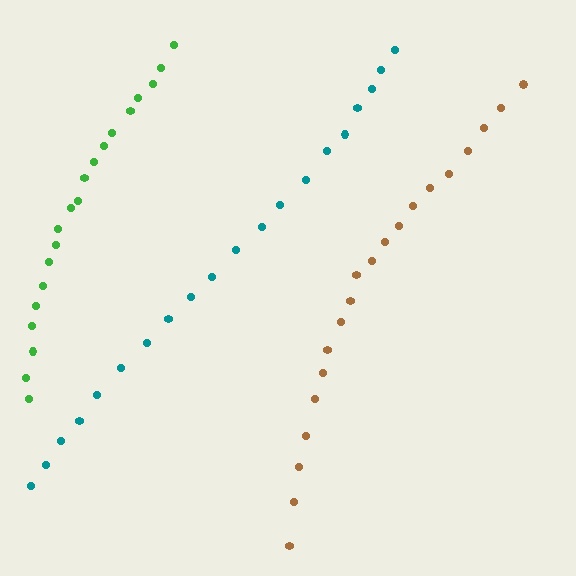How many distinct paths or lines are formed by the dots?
There are 3 distinct paths.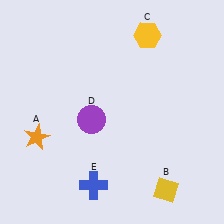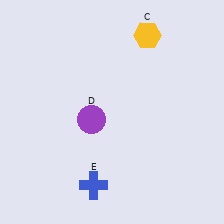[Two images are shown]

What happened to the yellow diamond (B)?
The yellow diamond (B) was removed in Image 2. It was in the bottom-right area of Image 1.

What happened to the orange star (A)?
The orange star (A) was removed in Image 2. It was in the bottom-left area of Image 1.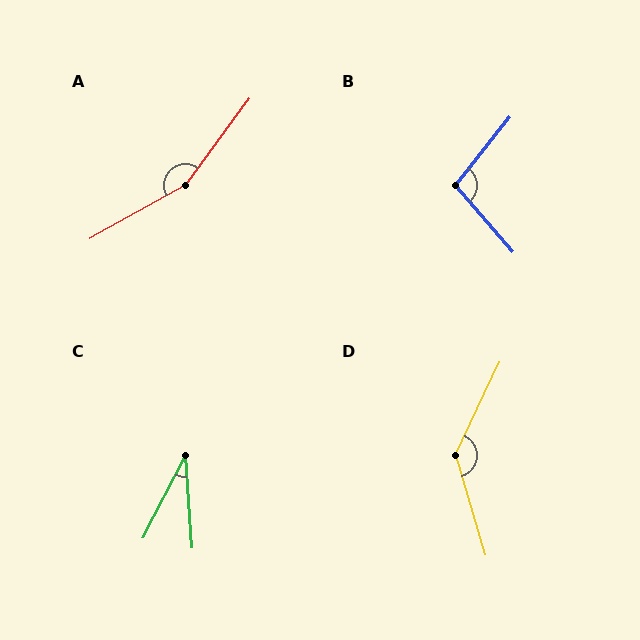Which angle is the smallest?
C, at approximately 31 degrees.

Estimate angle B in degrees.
Approximately 100 degrees.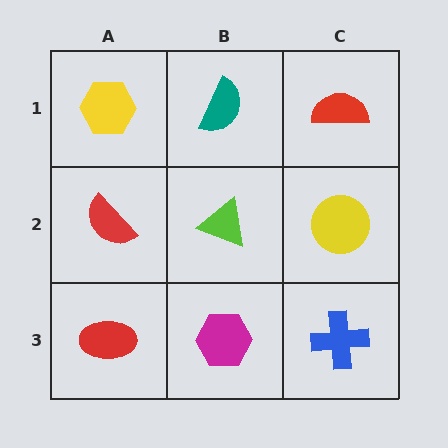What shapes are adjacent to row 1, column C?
A yellow circle (row 2, column C), a teal semicircle (row 1, column B).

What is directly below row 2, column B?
A magenta hexagon.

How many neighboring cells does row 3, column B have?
3.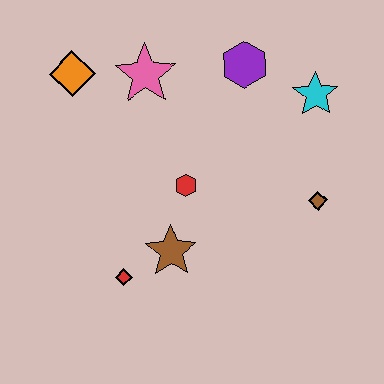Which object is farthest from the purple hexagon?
The red diamond is farthest from the purple hexagon.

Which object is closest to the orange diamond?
The pink star is closest to the orange diamond.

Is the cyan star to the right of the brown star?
Yes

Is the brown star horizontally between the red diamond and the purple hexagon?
Yes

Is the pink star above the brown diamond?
Yes